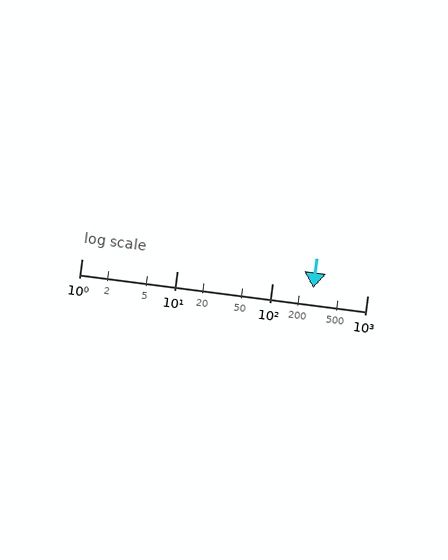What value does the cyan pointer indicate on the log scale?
The pointer indicates approximately 270.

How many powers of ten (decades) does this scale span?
The scale spans 3 decades, from 1 to 1000.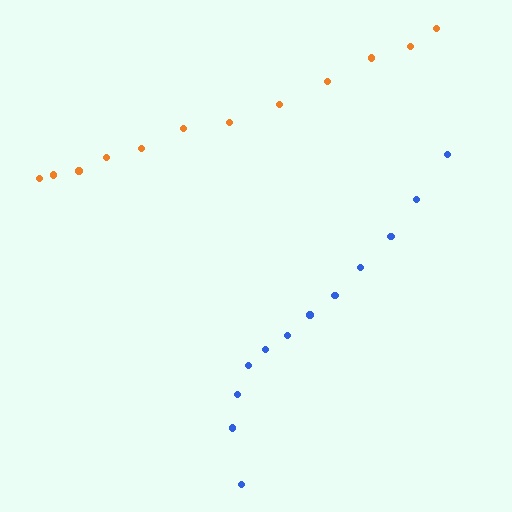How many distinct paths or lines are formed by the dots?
There are 2 distinct paths.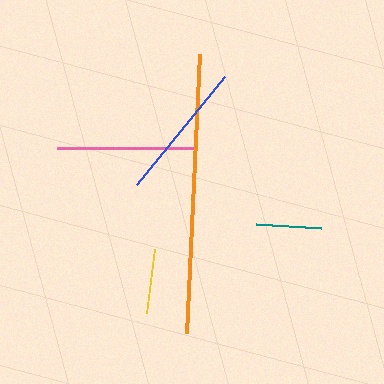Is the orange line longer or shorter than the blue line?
The orange line is longer than the blue line.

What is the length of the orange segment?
The orange segment is approximately 279 pixels long.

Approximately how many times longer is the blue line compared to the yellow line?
The blue line is approximately 2.2 times the length of the yellow line.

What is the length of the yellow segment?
The yellow segment is approximately 64 pixels long.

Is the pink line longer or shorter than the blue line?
The pink line is longer than the blue line.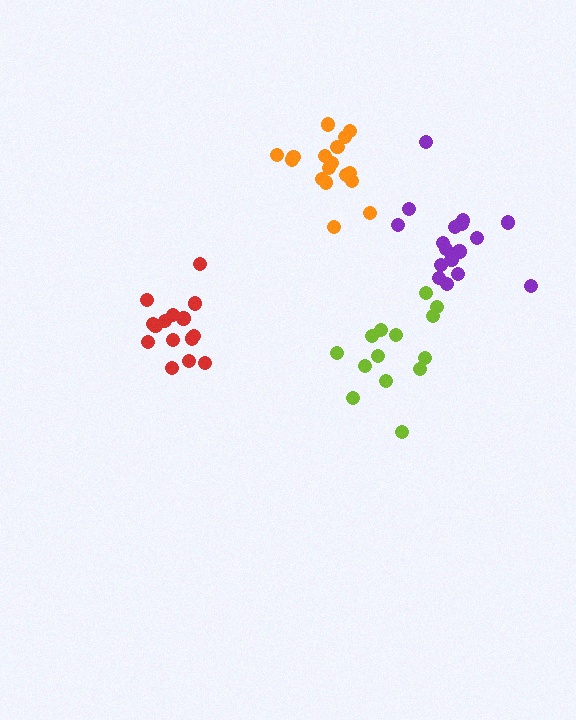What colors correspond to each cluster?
The clusters are colored: purple, orange, lime, red.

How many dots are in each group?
Group 1: 17 dots, Group 2: 17 dots, Group 3: 14 dots, Group 4: 15 dots (63 total).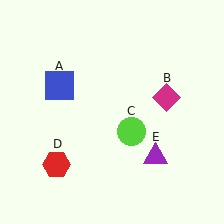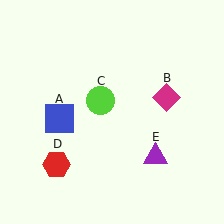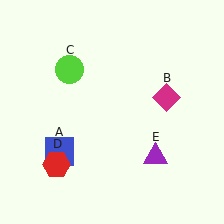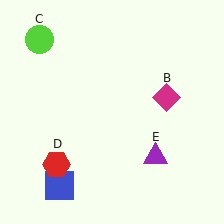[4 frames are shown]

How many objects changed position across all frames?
2 objects changed position: blue square (object A), lime circle (object C).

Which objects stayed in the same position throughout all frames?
Magenta diamond (object B) and red hexagon (object D) and purple triangle (object E) remained stationary.